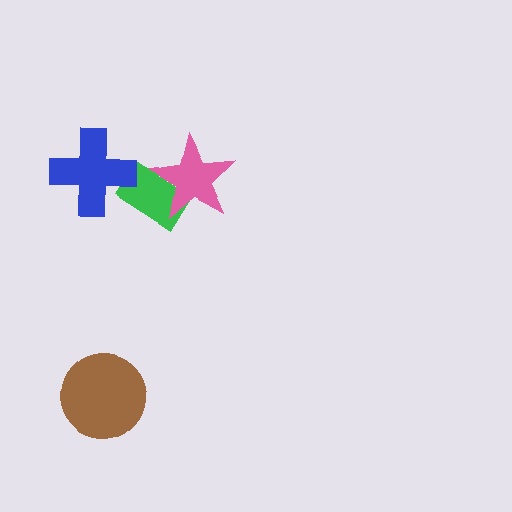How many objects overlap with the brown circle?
0 objects overlap with the brown circle.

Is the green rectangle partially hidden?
Yes, it is partially covered by another shape.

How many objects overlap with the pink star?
1 object overlaps with the pink star.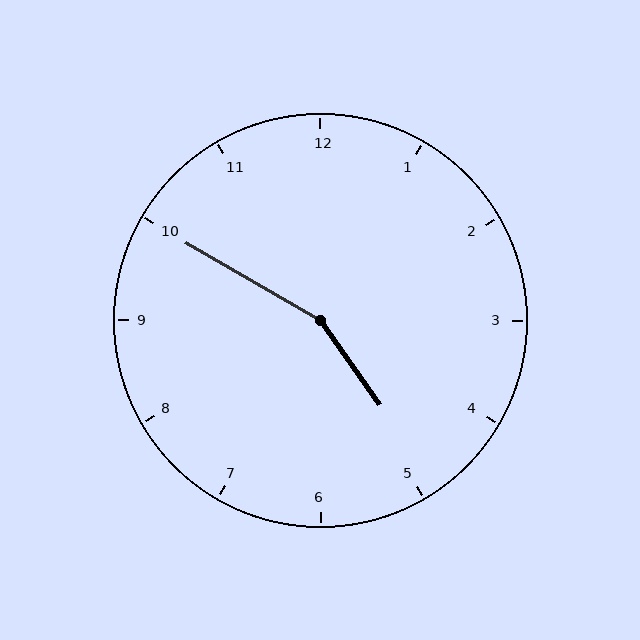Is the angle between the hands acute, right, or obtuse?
It is obtuse.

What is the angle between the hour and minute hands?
Approximately 155 degrees.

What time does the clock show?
4:50.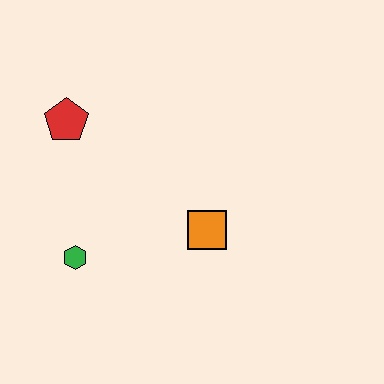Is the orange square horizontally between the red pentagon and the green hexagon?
No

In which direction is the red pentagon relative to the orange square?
The red pentagon is to the left of the orange square.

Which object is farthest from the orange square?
The red pentagon is farthest from the orange square.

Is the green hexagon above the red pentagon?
No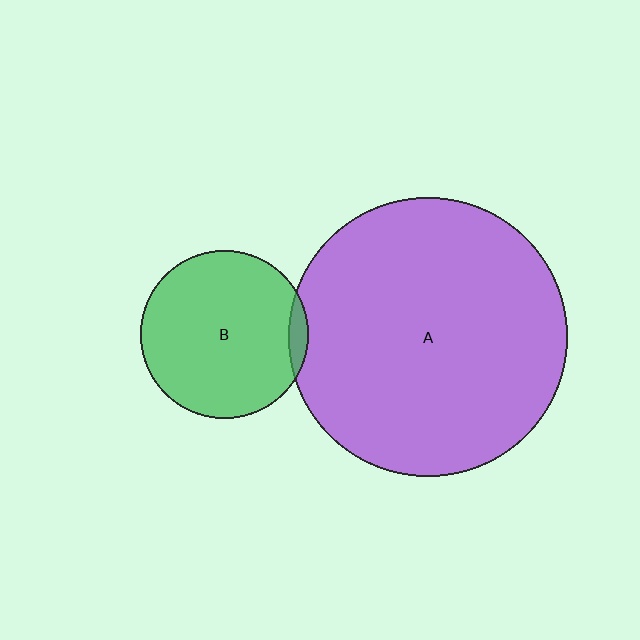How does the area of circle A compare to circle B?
Approximately 2.8 times.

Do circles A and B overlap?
Yes.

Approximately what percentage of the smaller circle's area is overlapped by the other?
Approximately 5%.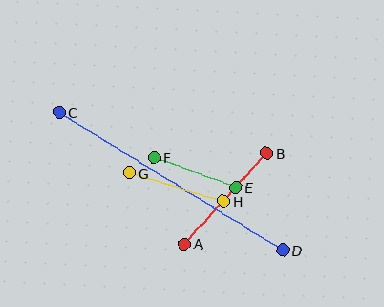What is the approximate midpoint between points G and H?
The midpoint is at approximately (176, 187) pixels.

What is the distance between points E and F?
The distance is approximately 87 pixels.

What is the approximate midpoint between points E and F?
The midpoint is at approximately (195, 172) pixels.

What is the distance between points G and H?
The distance is approximately 98 pixels.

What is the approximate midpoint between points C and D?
The midpoint is at approximately (171, 181) pixels.